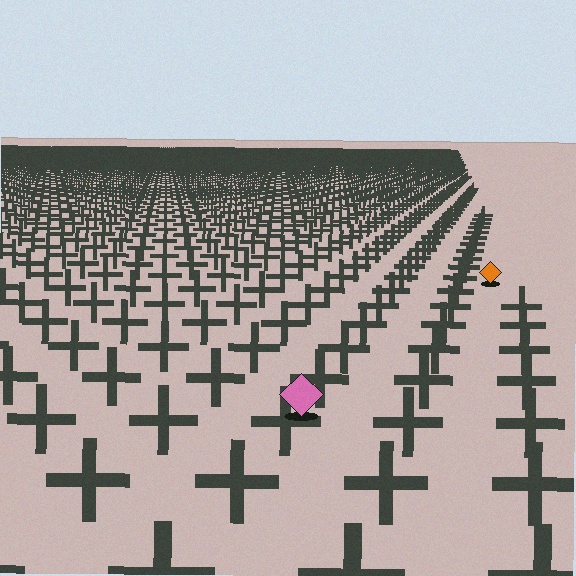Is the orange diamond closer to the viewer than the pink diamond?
No. The pink diamond is closer — you can tell from the texture gradient: the ground texture is coarser near it.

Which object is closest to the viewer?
The pink diamond is closest. The texture marks near it are larger and more spread out.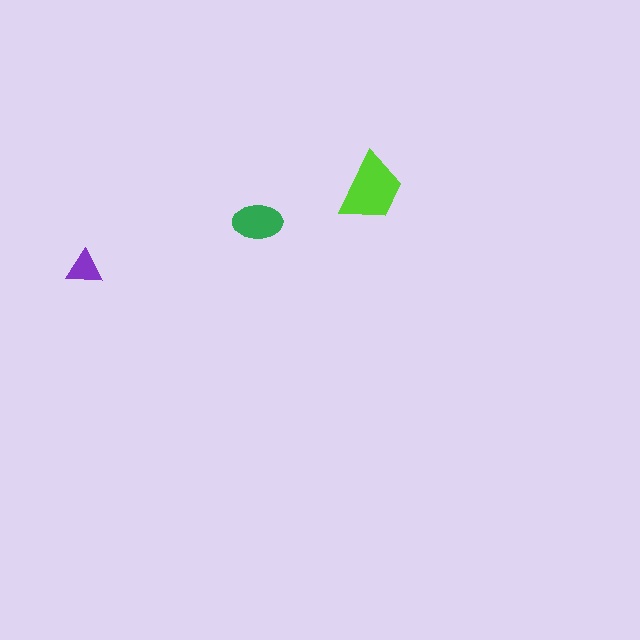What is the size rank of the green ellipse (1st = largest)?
2nd.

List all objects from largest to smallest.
The lime trapezoid, the green ellipse, the purple triangle.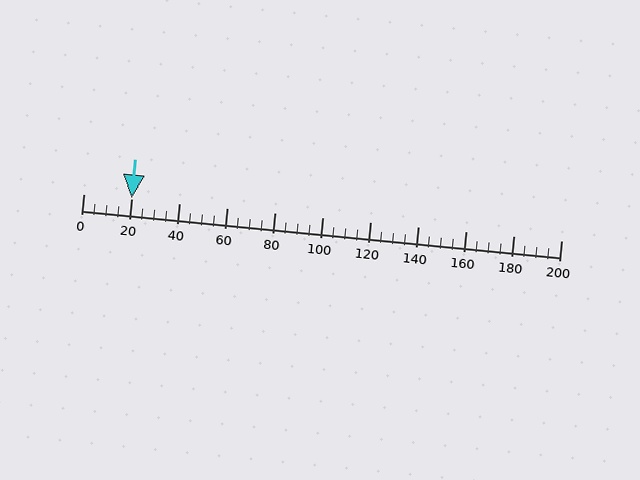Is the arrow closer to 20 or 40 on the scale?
The arrow is closer to 20.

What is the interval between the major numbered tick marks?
The major tick marks are spaced 20 units apart.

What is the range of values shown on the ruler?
The ruler shows values from 0 to 200.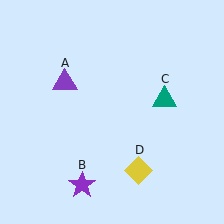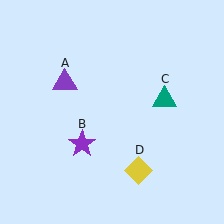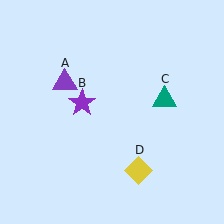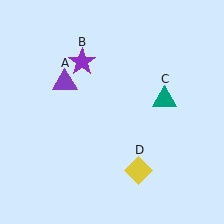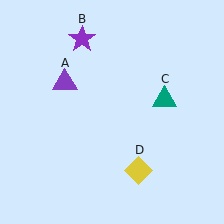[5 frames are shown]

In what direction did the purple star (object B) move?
The purple star (object B) moved up.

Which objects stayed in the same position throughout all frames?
Purple triangle (object A) and teal triangle (object C) and yellow diamond (object D) remained stationary.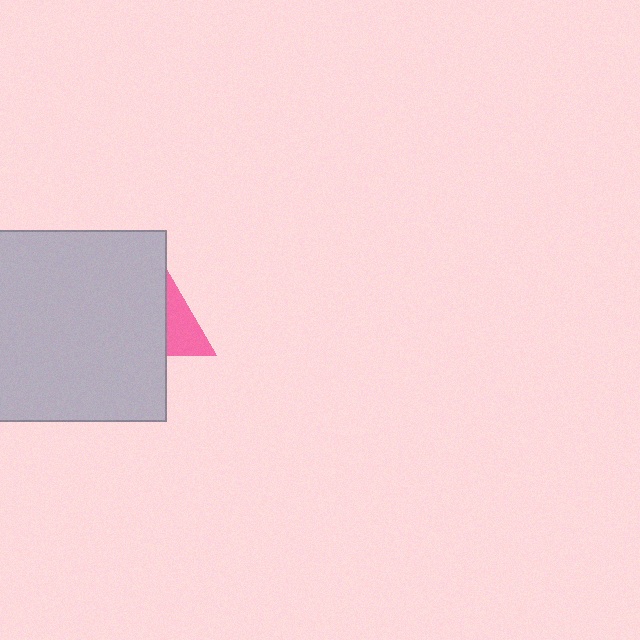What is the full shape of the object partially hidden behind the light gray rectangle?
The partially hidden object is a pink triangle.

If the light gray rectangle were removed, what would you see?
You would see the complete pink triangle.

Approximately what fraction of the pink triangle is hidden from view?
Roughly 53% of the pink triangle is hidden behind the light gray rectangle.